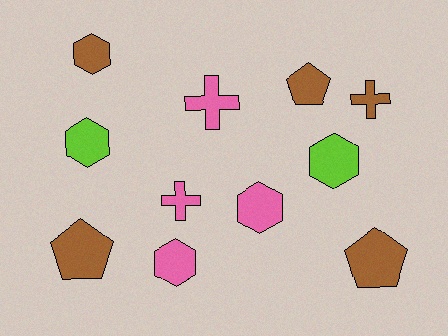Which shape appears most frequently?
Hexagon, with 5 objects.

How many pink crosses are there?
There are 2 pink crosses.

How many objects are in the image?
There are 11 objects.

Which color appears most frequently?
Brown, with 5 objects.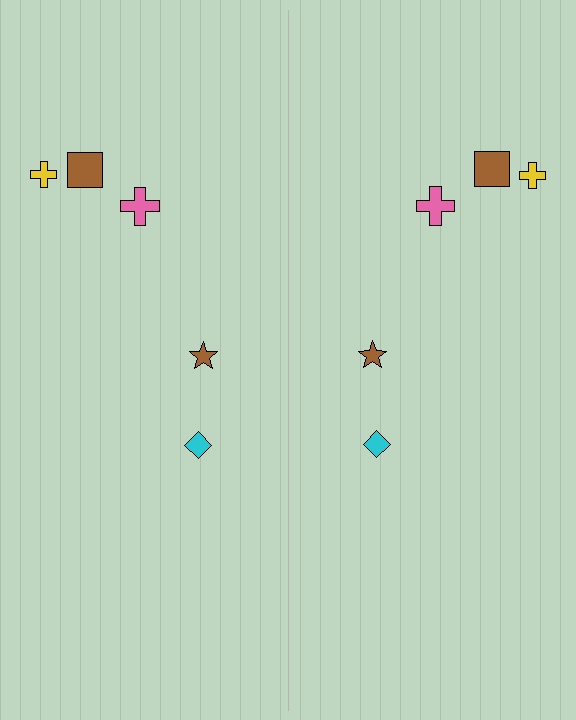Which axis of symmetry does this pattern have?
The pattern has a vertical axis of symmetry running through the center of the image.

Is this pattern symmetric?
Yes, this pattern has bilateral (reflection) symmetry.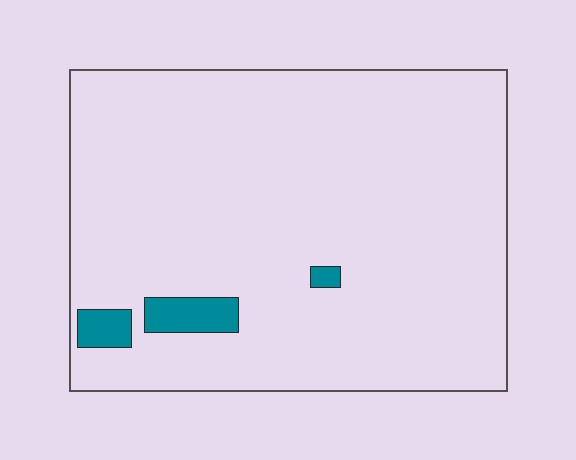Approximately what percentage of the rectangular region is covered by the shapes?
Approximately 5%.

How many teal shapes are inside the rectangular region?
3.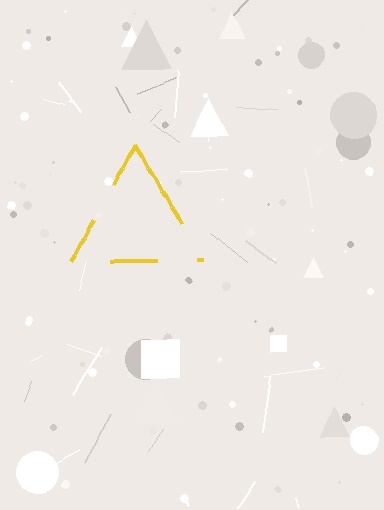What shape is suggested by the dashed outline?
The dashed outline suggests a triangle.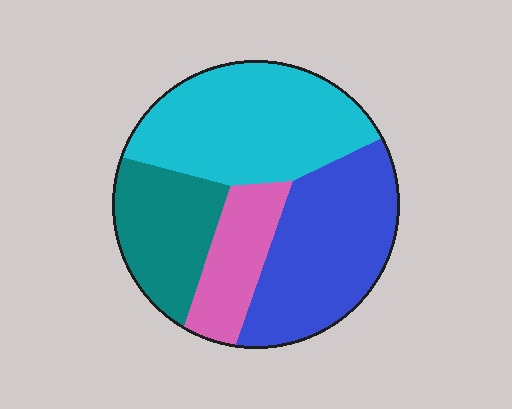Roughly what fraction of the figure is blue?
Blue covers 32% of the figure.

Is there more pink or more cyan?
Cyan.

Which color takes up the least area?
Pink, at roughly 15%.